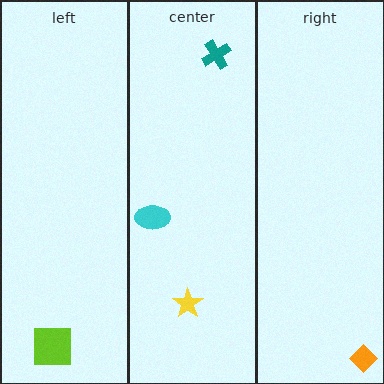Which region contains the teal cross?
The center region.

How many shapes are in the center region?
3.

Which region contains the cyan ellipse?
The center region.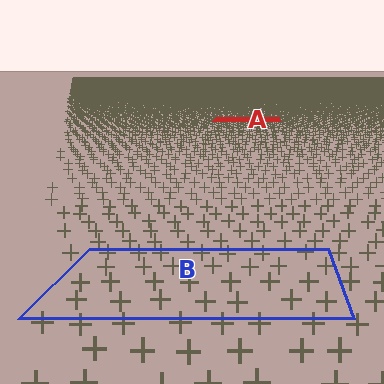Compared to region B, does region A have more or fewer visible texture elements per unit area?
Region A has more texture elements per unit area — they are packed more densely because it is farther away.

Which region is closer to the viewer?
Region B is closer. The texture elements there are larger and more spread out.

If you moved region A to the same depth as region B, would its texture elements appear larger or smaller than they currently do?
They would appear larger. At a closer depth, the same texture elements are projected at a bigger on-screen size.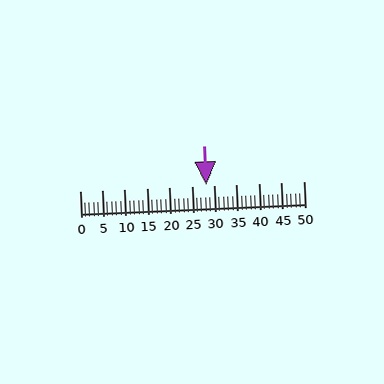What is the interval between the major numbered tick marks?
The major tick marks are spaced 5 units apart.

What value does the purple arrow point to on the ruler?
The purple arrow points to approximately 28.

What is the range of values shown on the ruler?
The ruler shows values from 0 to 50.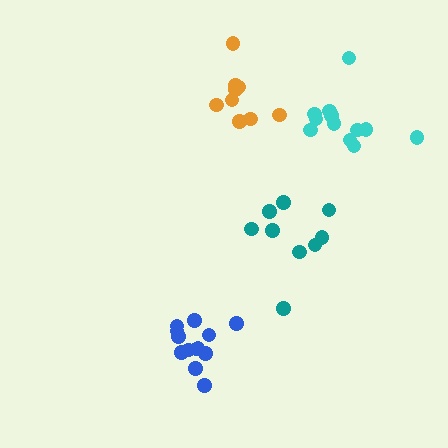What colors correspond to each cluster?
The clusters are colored: cyan, orange, blue, teal.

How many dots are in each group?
Group 1: 12 dots, Group 2: 9 dots, Group 3: 13 dots, Group 4: 9 dots (43 total).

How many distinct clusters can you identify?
There are 4 distinct clusters.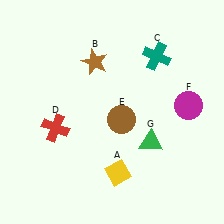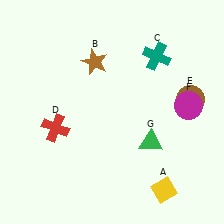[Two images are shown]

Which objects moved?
The objects that moved are: the yellow diamond (A), the brown circle (E).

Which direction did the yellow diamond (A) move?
The yellow diamond (A) moved right.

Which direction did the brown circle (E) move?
The brown circle (E) moved right.